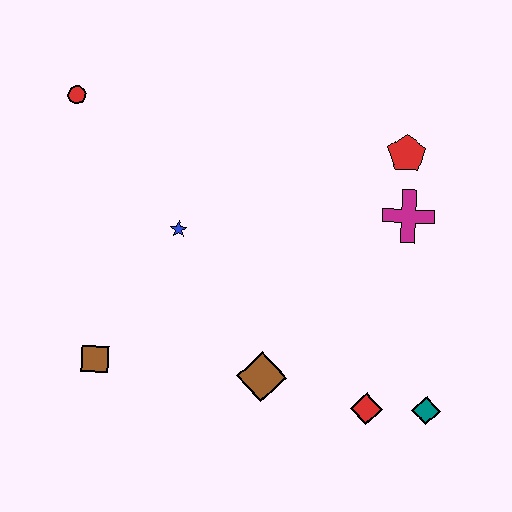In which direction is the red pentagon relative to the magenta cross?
The red pentagon is above the magenta cross.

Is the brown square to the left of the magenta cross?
Yes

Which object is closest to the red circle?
The blue star is closest to the red circle.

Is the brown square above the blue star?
No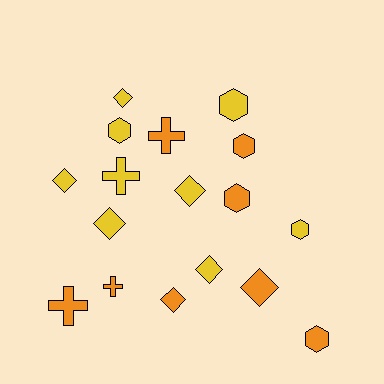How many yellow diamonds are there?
There are 5 yellow diamonds.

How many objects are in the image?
There are 17 objects.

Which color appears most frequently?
Yellow, with 9 objects.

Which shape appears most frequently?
Diamond, with 7 objects.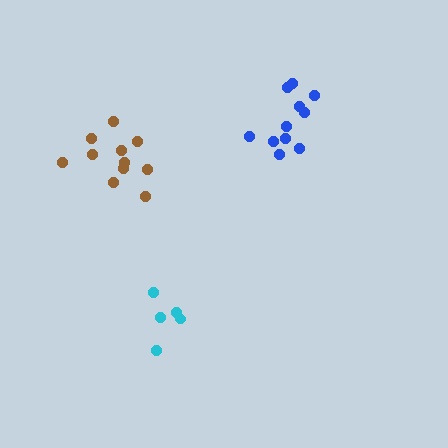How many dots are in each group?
Group 1: 11 dots, Group 2: 5 dots, Group 3: 11 dots (27 total).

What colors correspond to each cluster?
The clusters are colored: blue, cyan, brown.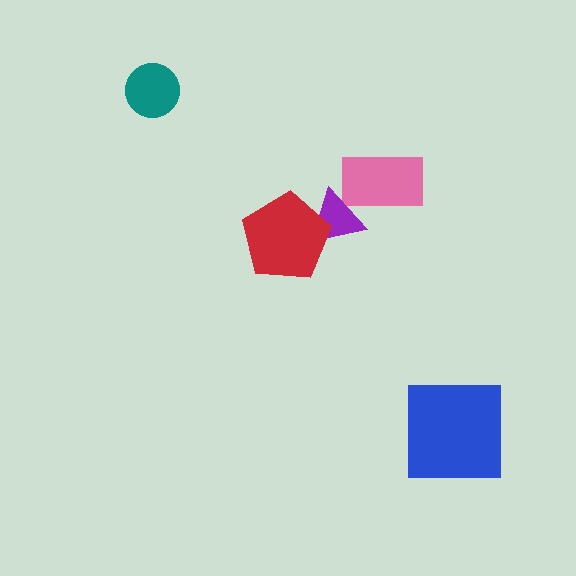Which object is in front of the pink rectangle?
The purple triangle is in front of the pink rectangle.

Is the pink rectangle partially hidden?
Yes, it is partially covered by another shape.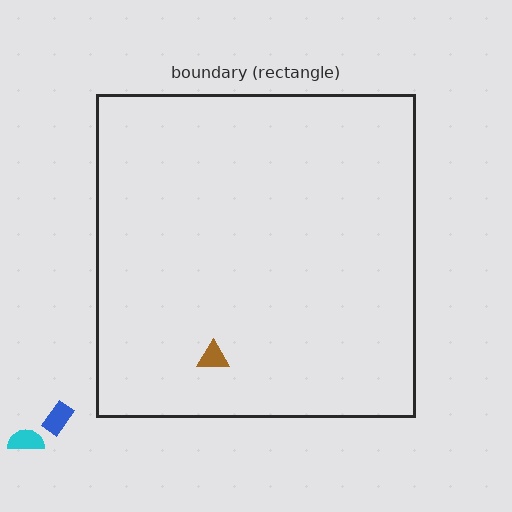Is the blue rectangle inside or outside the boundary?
Outside.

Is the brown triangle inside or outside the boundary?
Inside.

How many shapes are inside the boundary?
1 inside, 2 outside.